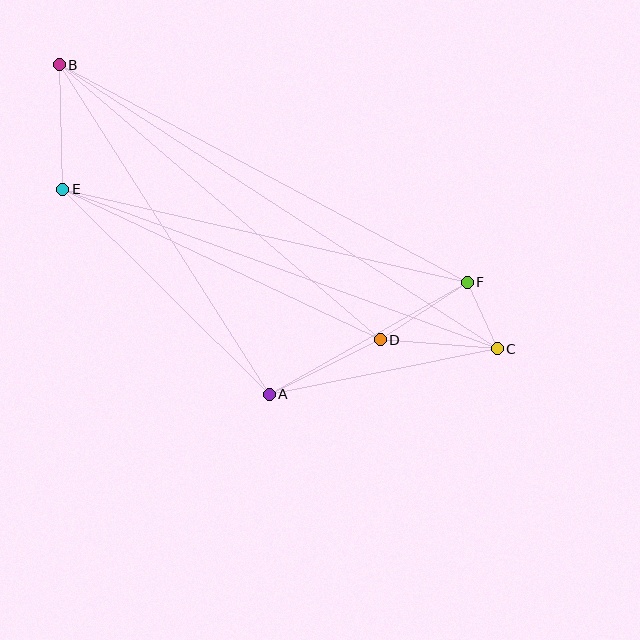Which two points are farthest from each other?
Points B and C are farthest from each other.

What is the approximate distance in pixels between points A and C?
The distance between A and C is approximately 232 pixels.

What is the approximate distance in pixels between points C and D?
The distance between C and D is approximately 117 pixels.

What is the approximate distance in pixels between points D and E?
The distance between D and E is approximately 351 pixels.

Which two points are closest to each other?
Points C and F are closest to each other.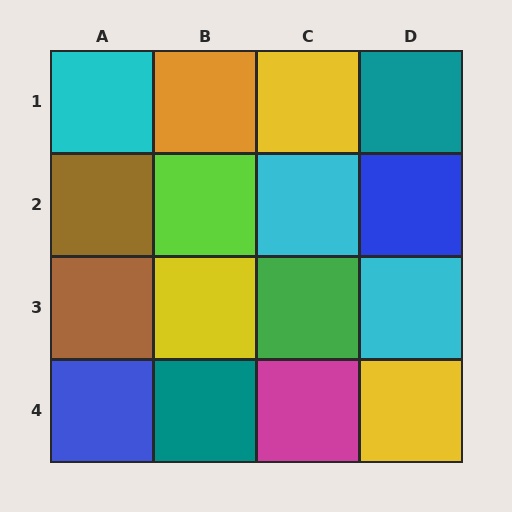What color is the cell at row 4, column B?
Teal.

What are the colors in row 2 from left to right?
Brown, lime, cyan, blue.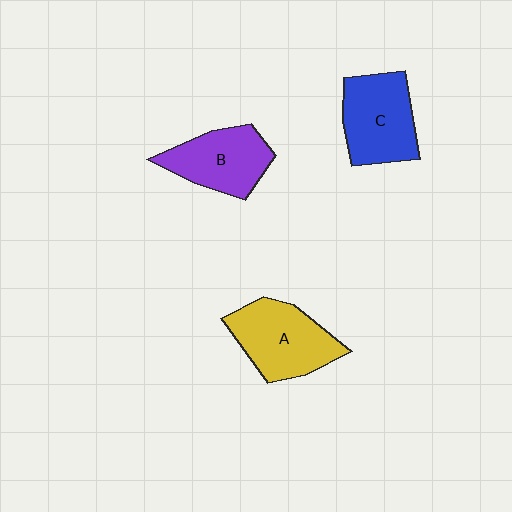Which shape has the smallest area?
Shape B (purple).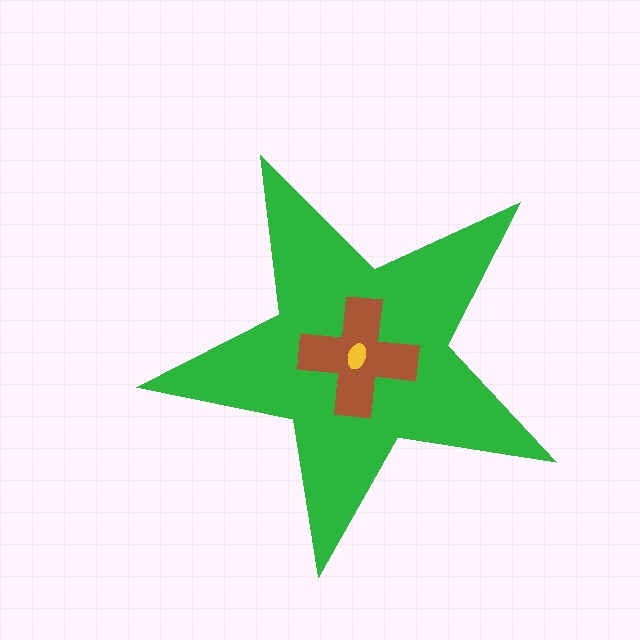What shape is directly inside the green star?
The brown cross.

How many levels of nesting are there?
3.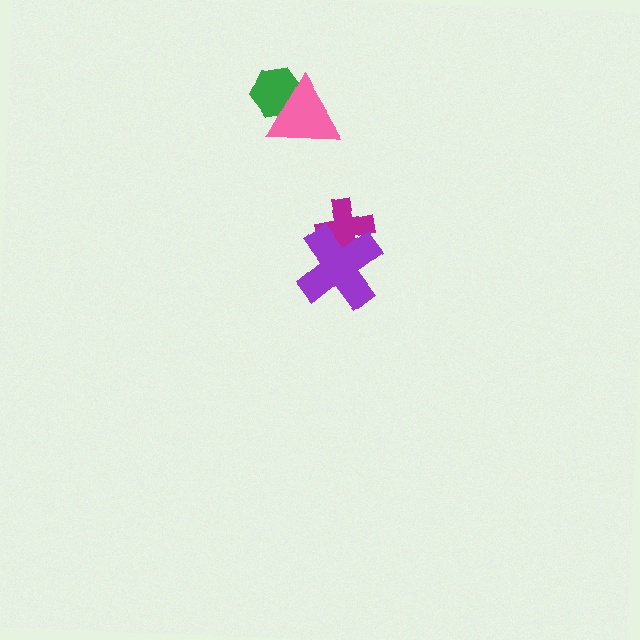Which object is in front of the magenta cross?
The purple cross is in front of the magenta cross.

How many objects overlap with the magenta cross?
1 object overlaps with the magenta cross.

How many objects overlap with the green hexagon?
1 object overlaps with the green hexagon.